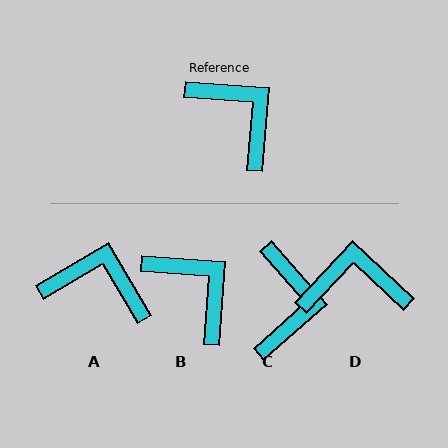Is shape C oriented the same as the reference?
No, it is off by about 44 degrees.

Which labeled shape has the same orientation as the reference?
B.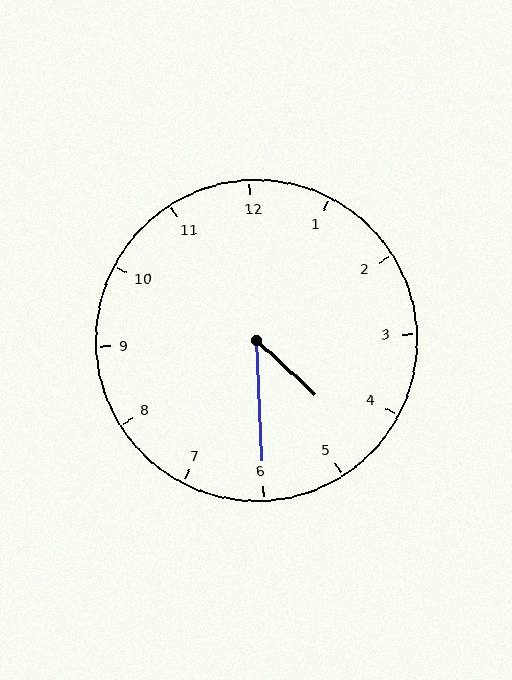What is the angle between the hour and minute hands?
Approximately 45 degrees.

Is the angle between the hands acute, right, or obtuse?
It is acute.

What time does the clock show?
4:30.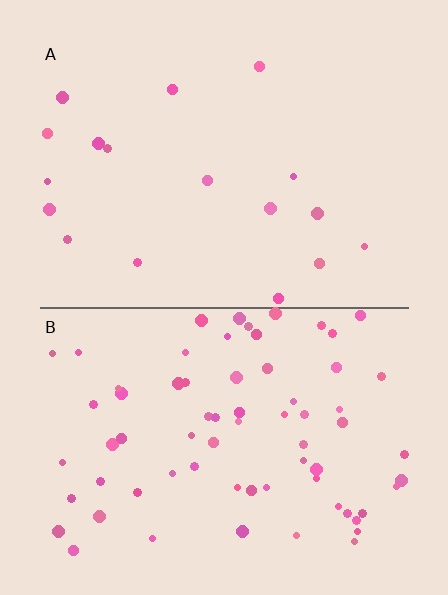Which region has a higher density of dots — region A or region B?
B (the bottom).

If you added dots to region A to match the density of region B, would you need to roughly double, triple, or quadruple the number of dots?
Approximately quadruple.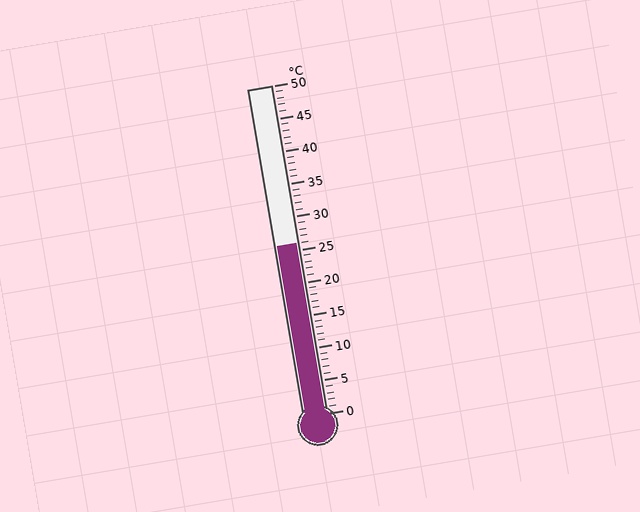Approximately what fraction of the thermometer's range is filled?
The thermometer is filled to approximately 50% of its range.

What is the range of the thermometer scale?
The thermometer scale ranges from 0°C to 50°C.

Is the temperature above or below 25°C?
The temperature is above 25°C.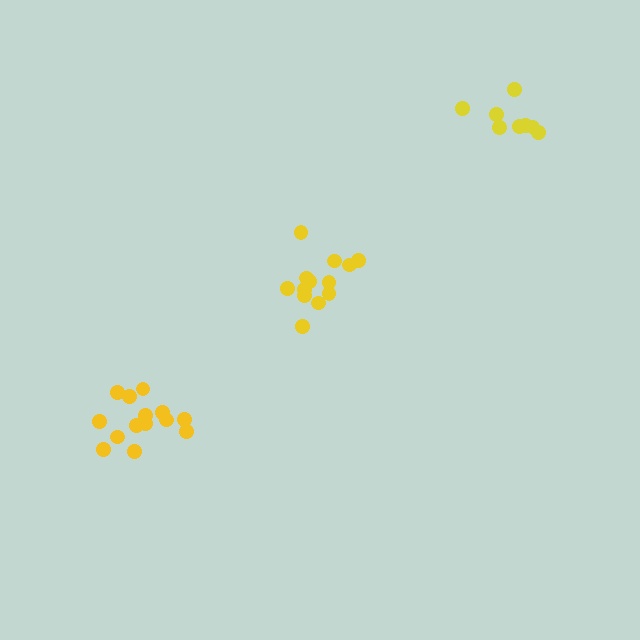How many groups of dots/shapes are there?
There are 3 groups.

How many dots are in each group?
Group 1: 14 dots, Group 2: 8 dots, Group 3: 13 dots (35 total).